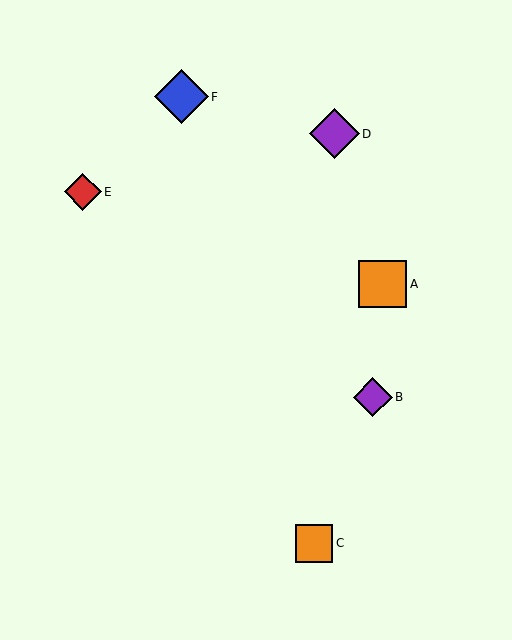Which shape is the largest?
The blue diamond (labeled F) is the largest.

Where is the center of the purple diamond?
The center of the purple diamond is at (334, 134).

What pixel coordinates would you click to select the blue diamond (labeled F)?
Click at (181, 97) to select the blue diamond F.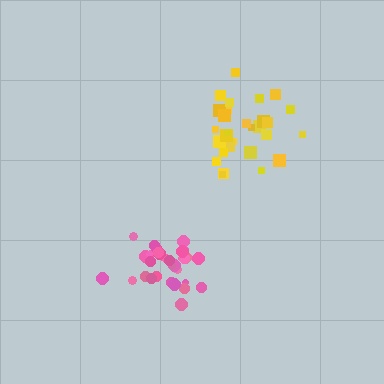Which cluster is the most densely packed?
Pink.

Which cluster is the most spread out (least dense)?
Yellow.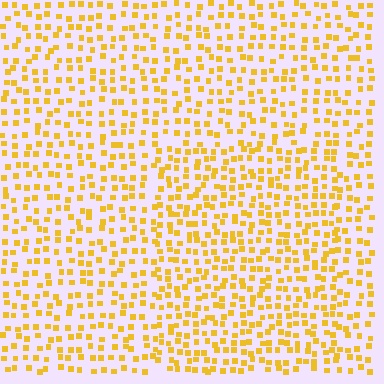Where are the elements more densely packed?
The elements are more densely packed inside the rectangle boundary.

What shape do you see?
I see a rectangle.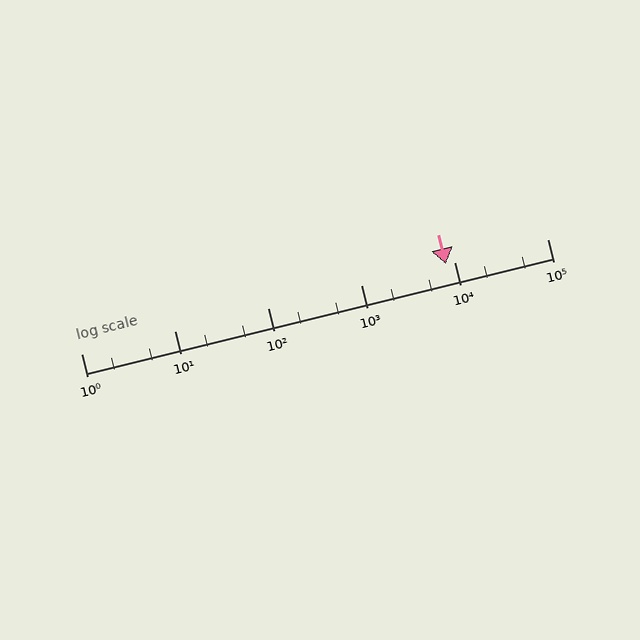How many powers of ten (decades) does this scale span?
The scale spans 5 decades, from 1 to 100000.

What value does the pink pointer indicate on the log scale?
The pointer indicates approximately 8200.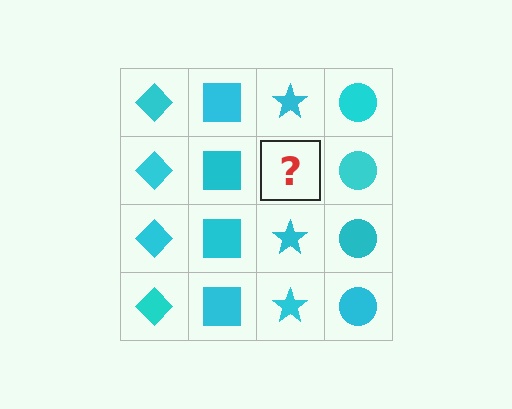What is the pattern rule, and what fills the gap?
The rule is that each column has a consistent shape. The gap should be filled with a cyan star.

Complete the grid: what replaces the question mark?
The question mark should be replaced with a cyan star.